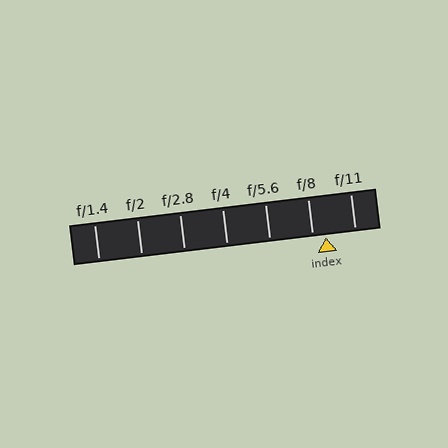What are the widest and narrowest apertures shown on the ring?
The widest aperture shown is f/1.4 and the narrowest is f/11.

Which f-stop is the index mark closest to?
The index mark is closest to f/8.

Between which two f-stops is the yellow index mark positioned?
The index mark is between f/8 and f/11.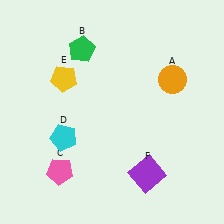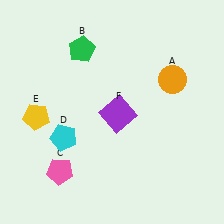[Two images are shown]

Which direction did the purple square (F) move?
The purple square (F) moved up.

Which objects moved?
The objects that moved are: the yellow pentagon (E), the purple square (F).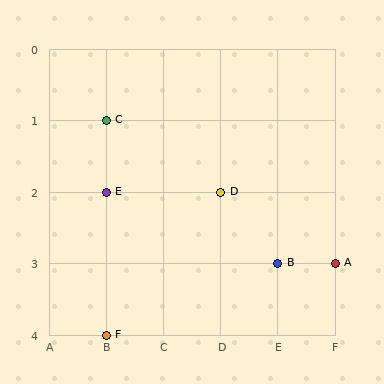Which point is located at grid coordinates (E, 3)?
Point B is at (E, 3).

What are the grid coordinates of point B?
Point B is at grid coordinates (E, 3).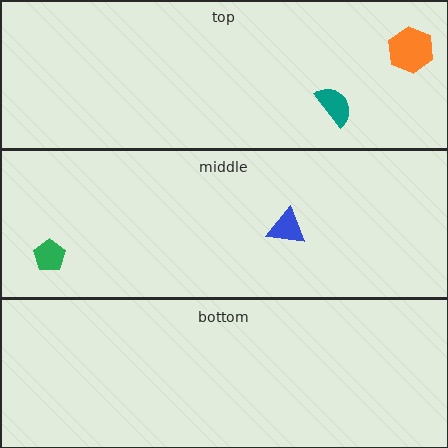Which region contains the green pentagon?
The middle region.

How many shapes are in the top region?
2.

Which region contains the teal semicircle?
The top region.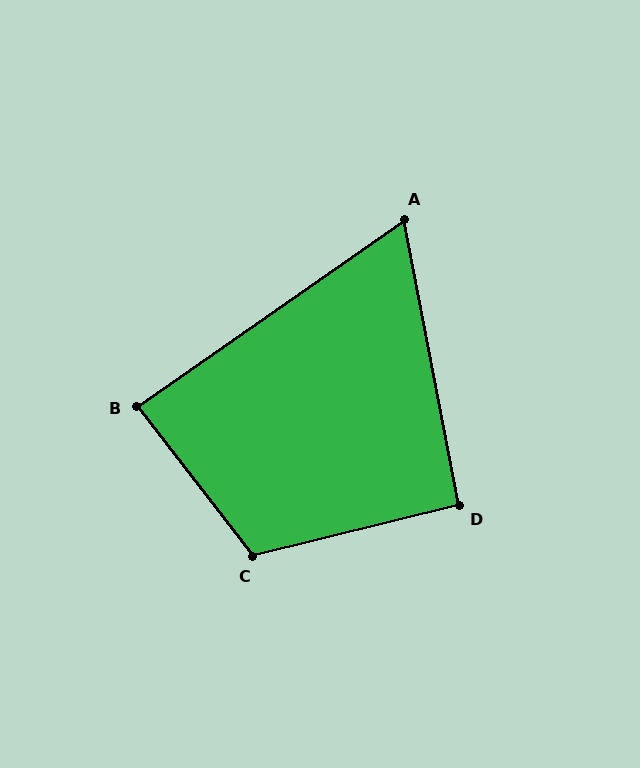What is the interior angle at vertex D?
Approximately 93 degrees (approximately right).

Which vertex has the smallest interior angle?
A, at approximately 66 degrees.